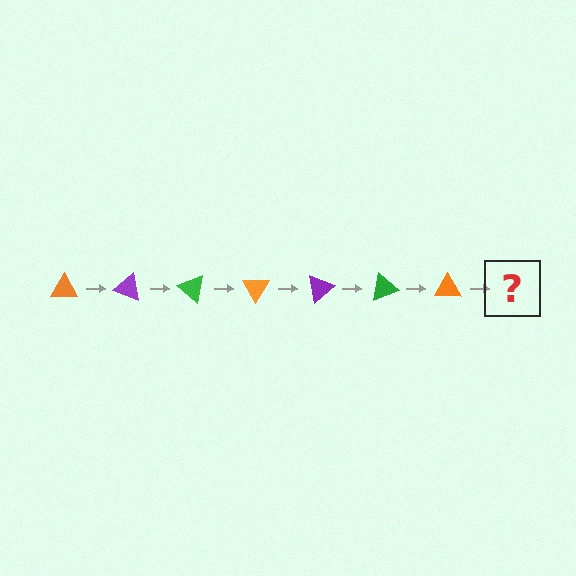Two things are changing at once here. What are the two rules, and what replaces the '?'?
The two rules are that it rotates 20 degrees each step and the color cycles through orange, purple, and green. The '?' should be a purple triangle, rotated 140 degrees from the start.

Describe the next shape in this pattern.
It should be a purple triangle, rotated 140 degrees from the start.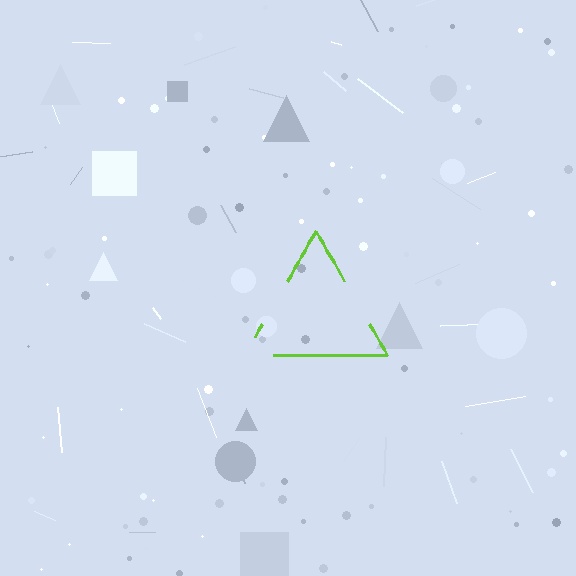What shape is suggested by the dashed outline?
The dashed outline suggests a triangle.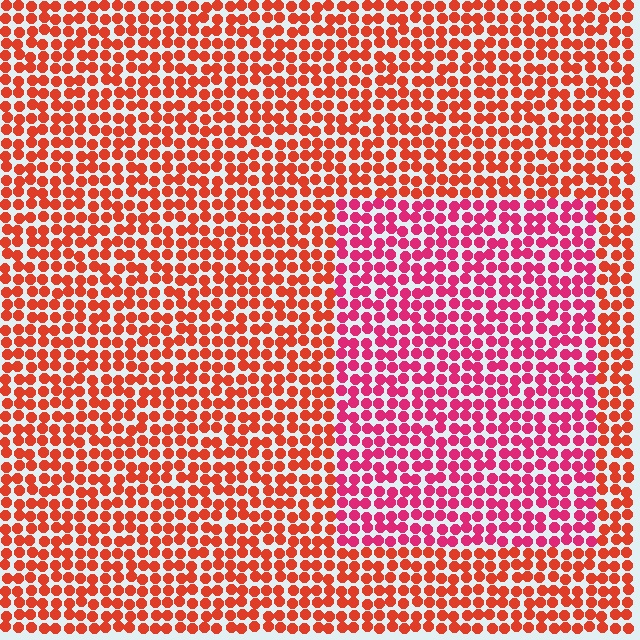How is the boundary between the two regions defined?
The boundary is defined purely by a slight shift in hue (about 33 degrees). Spacing, size, and orientation are identical on both sides.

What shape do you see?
I see a rectangle.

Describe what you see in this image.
The image is filled with small red elements in a uniform arrangement. A rectangle-shaped region is visible where the elements are tinted to a slightly different hue, forming a subtle color boundary.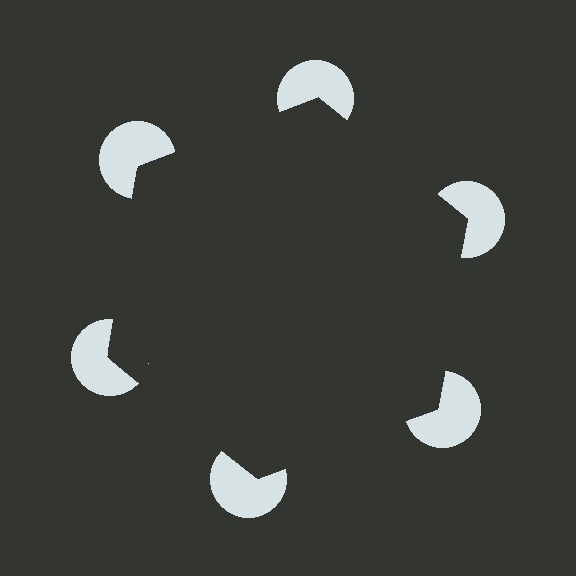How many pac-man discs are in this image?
There are 6 — one at each vertex of the illusory hexagon.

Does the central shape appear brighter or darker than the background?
It typically appears slightly darker than the background, even though no actual brightness change is drawn.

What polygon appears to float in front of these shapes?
An illusory hexagon — its edges are inferred from the aligned wedge cuts in the pac-man discs, not physically drawn.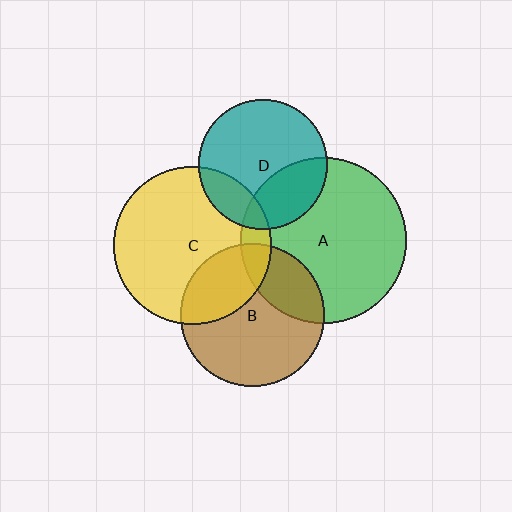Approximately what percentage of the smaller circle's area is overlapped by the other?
Approximately 25%.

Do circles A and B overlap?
Yes.